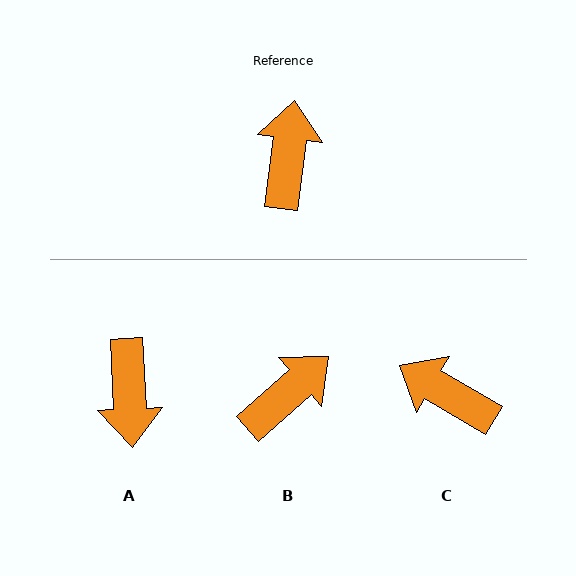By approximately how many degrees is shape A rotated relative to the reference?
Approximately 170 degrees clockwise.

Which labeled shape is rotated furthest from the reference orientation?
A, about 170 degrees away.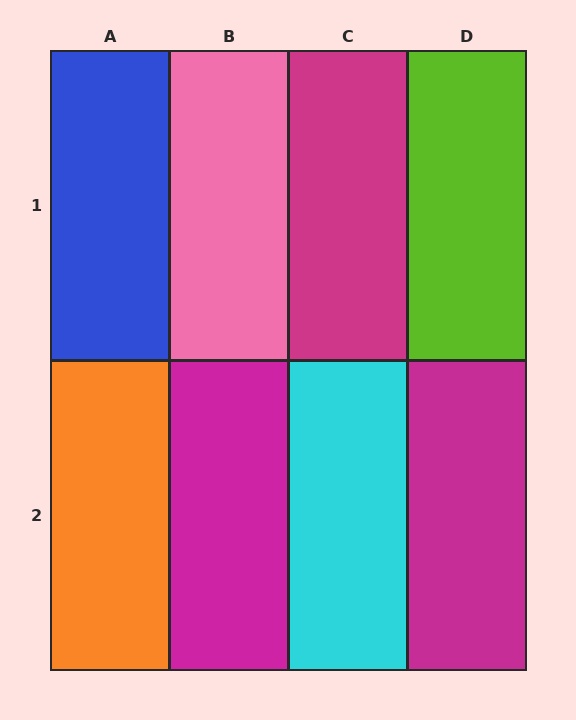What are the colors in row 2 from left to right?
Orange, magenta, cyan, magenta.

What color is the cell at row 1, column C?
Magenta.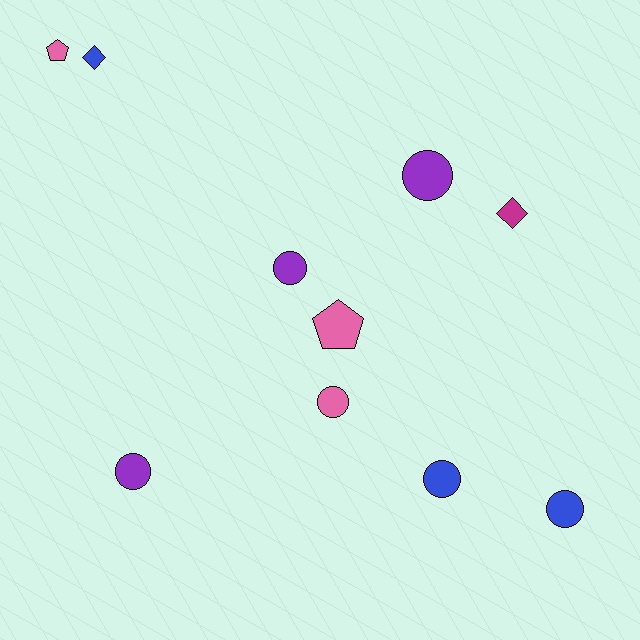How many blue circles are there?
There are 2 blue circles.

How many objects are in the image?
There are 10 objects.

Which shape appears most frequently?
Circle, with 6 objects.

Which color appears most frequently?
Pink, with 3 objects.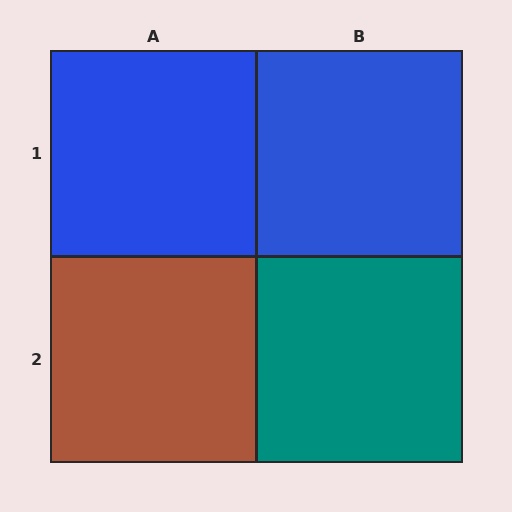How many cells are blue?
2 cells are blue.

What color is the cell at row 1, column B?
Blue.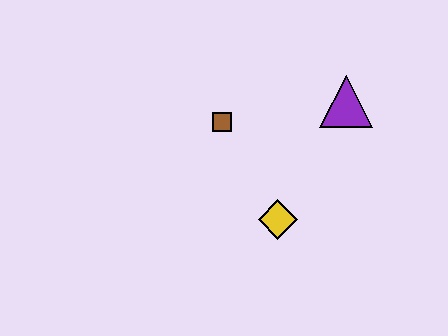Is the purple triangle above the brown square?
Yes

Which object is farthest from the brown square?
The purple triangle is farthest from the brown square.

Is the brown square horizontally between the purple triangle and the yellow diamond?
No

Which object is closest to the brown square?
The yellow diamond is closest to the brown square.